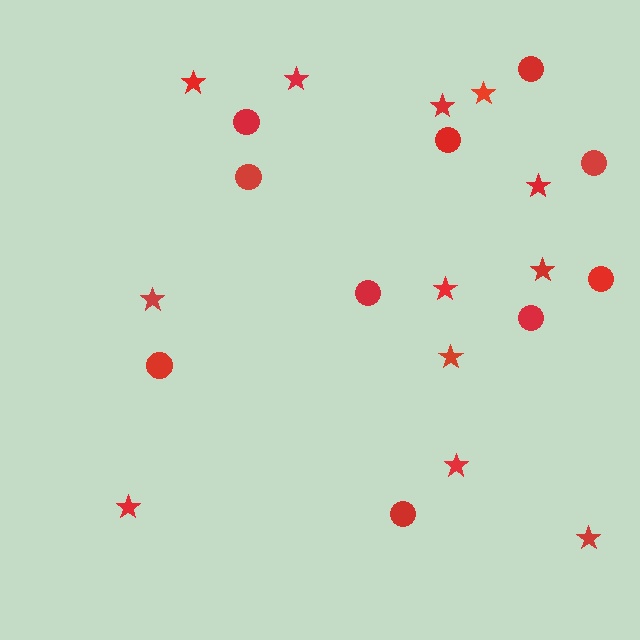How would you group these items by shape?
There are 2 groups: one group of circles (10) and one group of stars (12).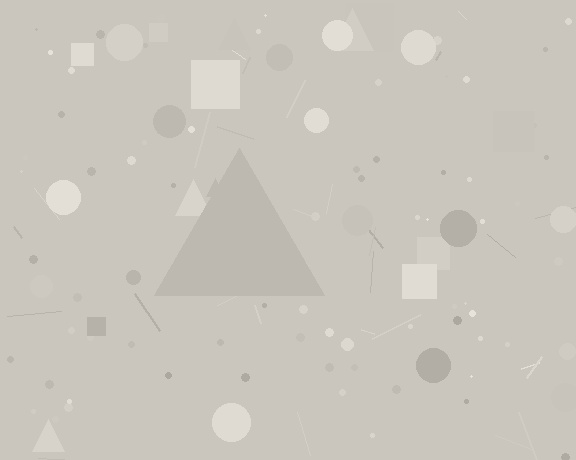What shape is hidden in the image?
A triangle is hidden in the image.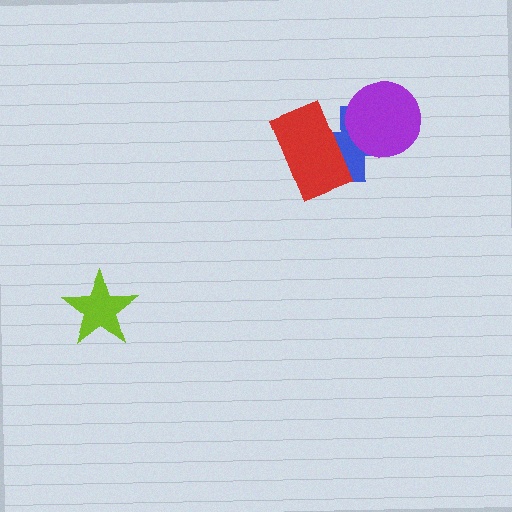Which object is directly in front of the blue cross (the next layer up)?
The purple circle is directly in front of the blue cross.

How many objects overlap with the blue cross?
2 objects overlap with the blue cross.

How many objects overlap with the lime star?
0 objects overlap with the lime star.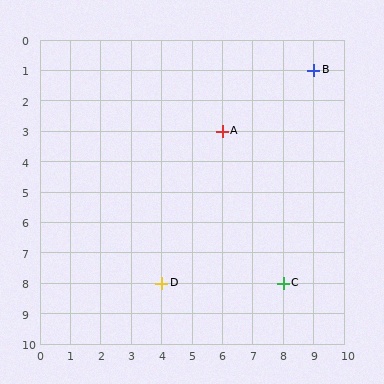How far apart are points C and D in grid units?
Points C and D are 4 columns apart.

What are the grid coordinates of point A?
Point A is at grid coordinates (6, 3).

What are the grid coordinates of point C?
Point C is at grid coordinates (8, 8).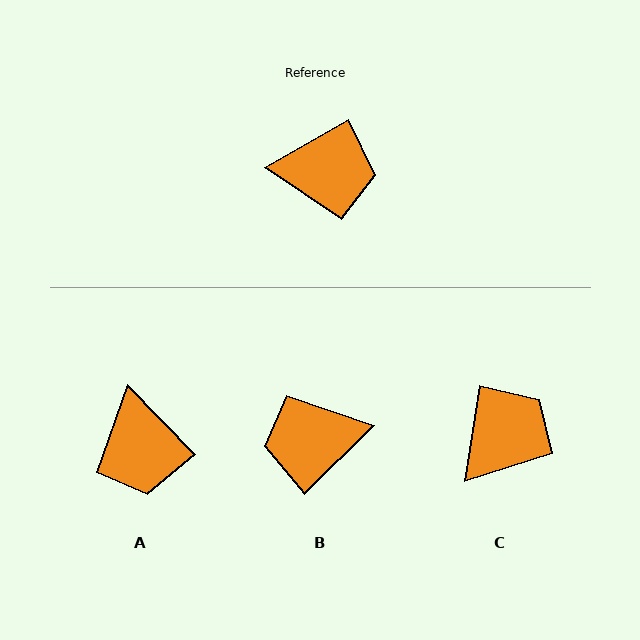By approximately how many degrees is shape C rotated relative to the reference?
Approximately 52 degrees counter-clockwise.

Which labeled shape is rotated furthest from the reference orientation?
B, about 165 degrees away.